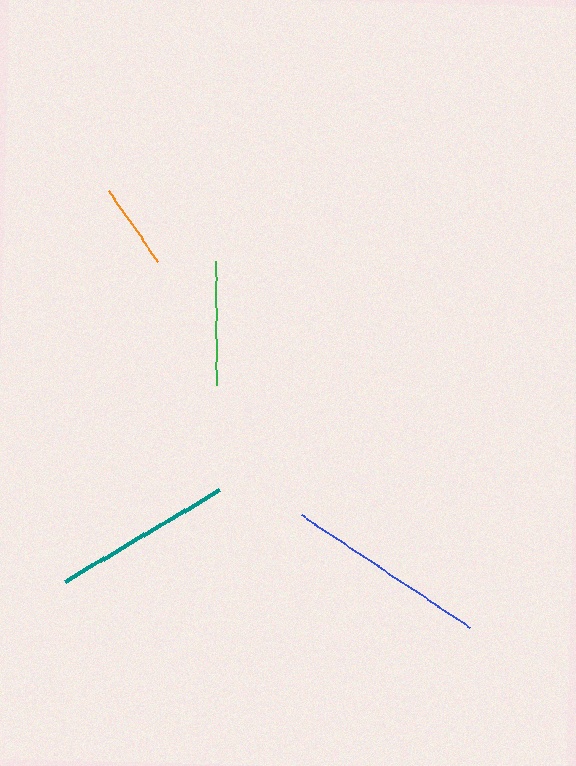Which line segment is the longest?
The blue line is the longest at approximately 203 pixels.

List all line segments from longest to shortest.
From longest to shortest: blue, teal, green, orange.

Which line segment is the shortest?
The orange line is the shortest at approximately 86 pixels.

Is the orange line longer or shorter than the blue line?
The blue line is longer than the orange line.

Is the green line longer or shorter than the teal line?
The teal line is longer than the green line.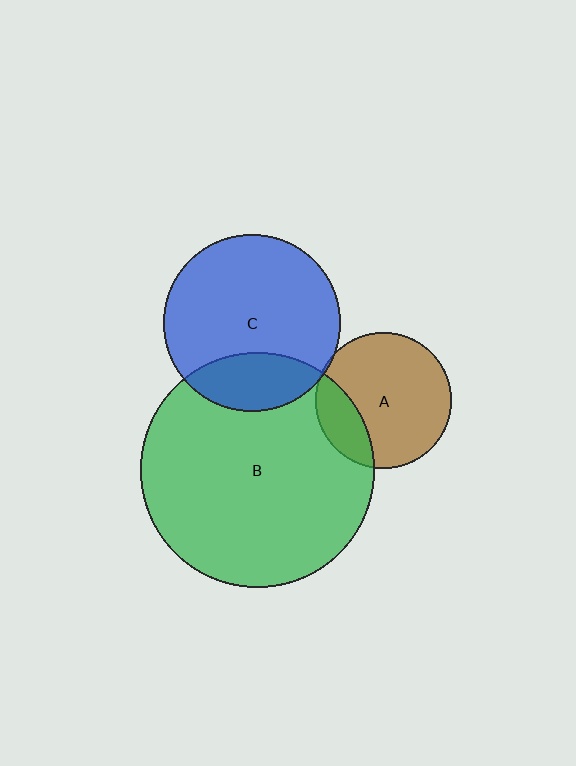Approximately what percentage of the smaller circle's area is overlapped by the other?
Approximately 20%.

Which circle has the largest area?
Circle B (green).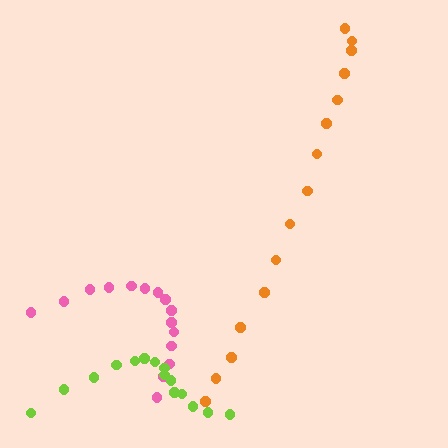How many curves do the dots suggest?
There are 3 distinct paths.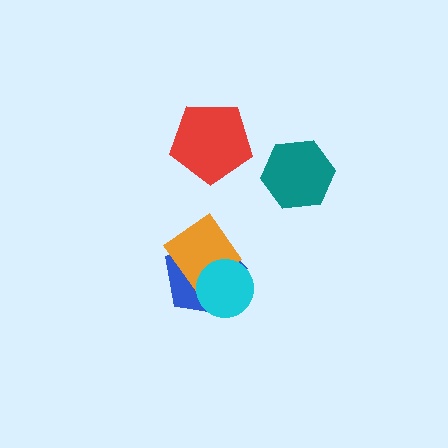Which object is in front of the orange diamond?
The cyan circle is in front of the orange diamond.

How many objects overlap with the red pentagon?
0 objects overlap with the red pentagon.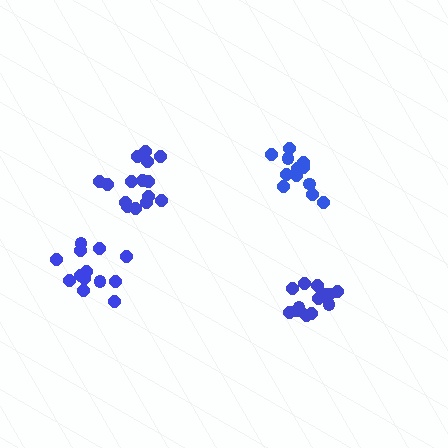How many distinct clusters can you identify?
There are 4 distinct clusters.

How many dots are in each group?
Group 1: 12 dots, Group 2: 14 dots, Group 3: 15 dots, Group 4: 13 dots (54 total).